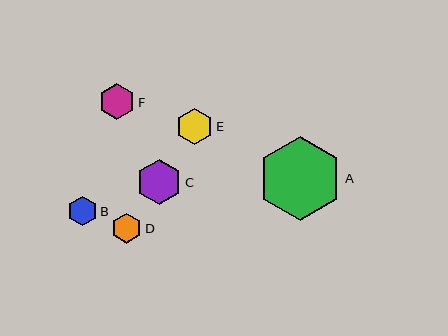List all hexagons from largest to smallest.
From largest to smallest: A, C, E, F, D, B.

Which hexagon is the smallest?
Hexagon B is the smallest with a size of approximately 30 pixels.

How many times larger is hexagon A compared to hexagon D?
Hexagon A is approximately 2.8 times the size of hexagon D.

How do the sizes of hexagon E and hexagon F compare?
Hexagon E and hexagon F are approximately the same size.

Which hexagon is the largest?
Hexagon A is the largest with a size of approximately 84 pixels.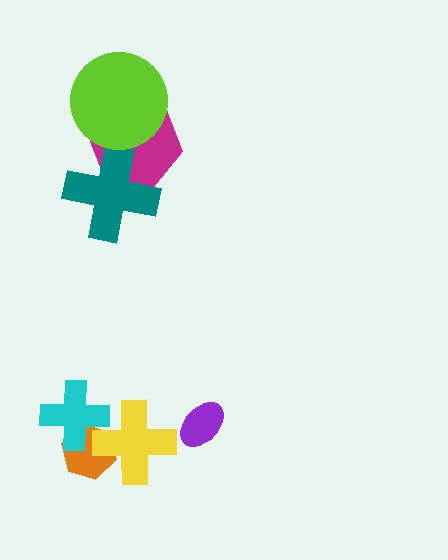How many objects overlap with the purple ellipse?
0 objects overlap with the purple ellipse.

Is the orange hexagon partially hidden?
Yes, it is partially covered by another shape.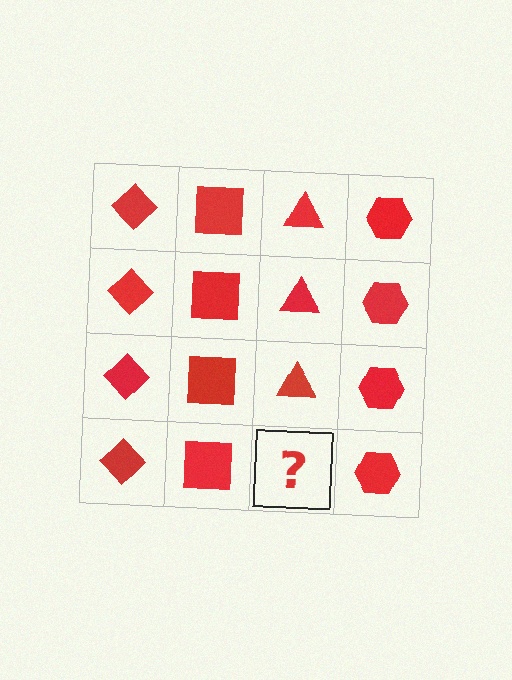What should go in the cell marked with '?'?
The missing cell should contain a red triangle.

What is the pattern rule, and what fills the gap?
The rule is that each column has a consistent shape. The gap should be filled with a red triangle.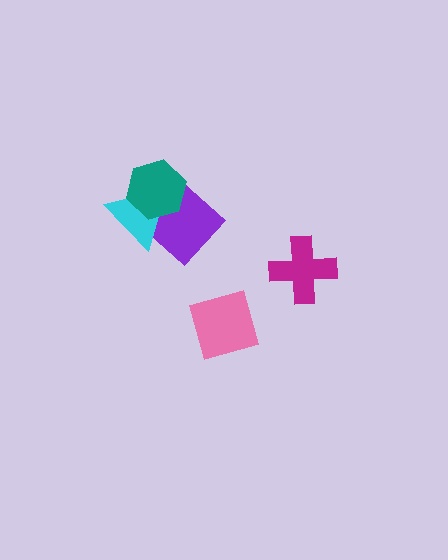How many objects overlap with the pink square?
0 objects overlap with the pink square.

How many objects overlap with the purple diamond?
2 objects overlap with the purple diamond.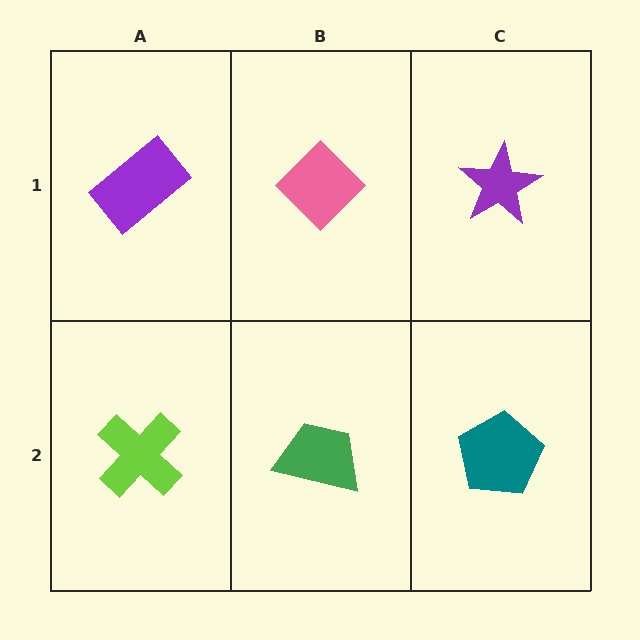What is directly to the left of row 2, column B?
A lime cross.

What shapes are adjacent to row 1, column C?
A teal pentagon (row 2, column C), a pink diamond (row 1, column B).